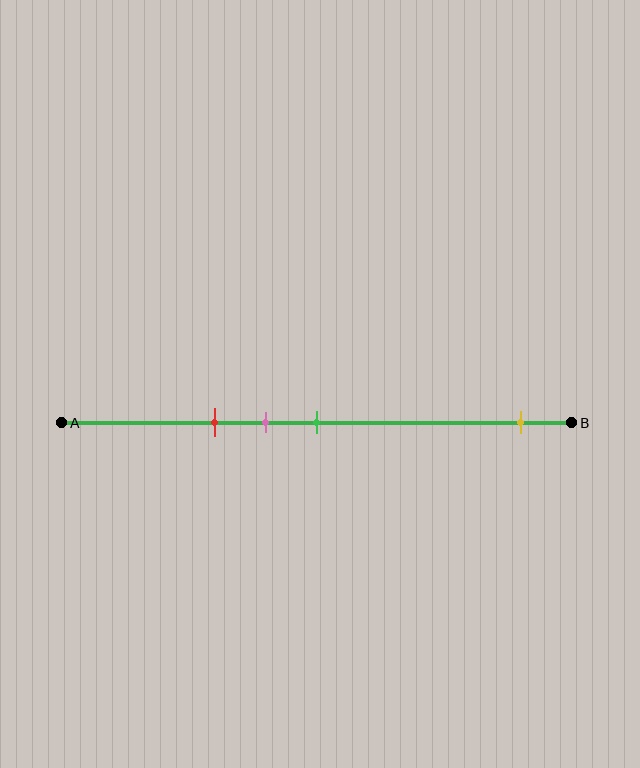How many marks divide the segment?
There are 4 marks dividing the segment.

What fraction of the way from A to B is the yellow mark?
The yellow mark is approximately 90% (0.9) of the way from A to B.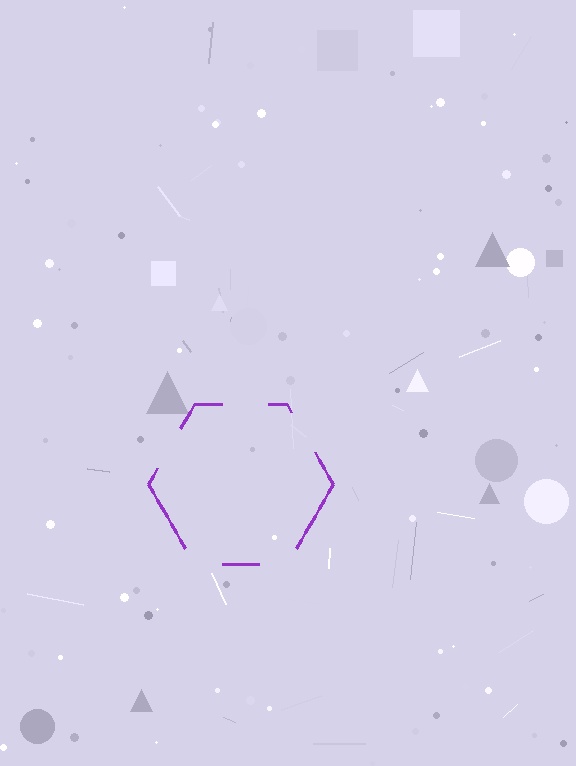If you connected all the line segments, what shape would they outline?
They would outline a hexagon.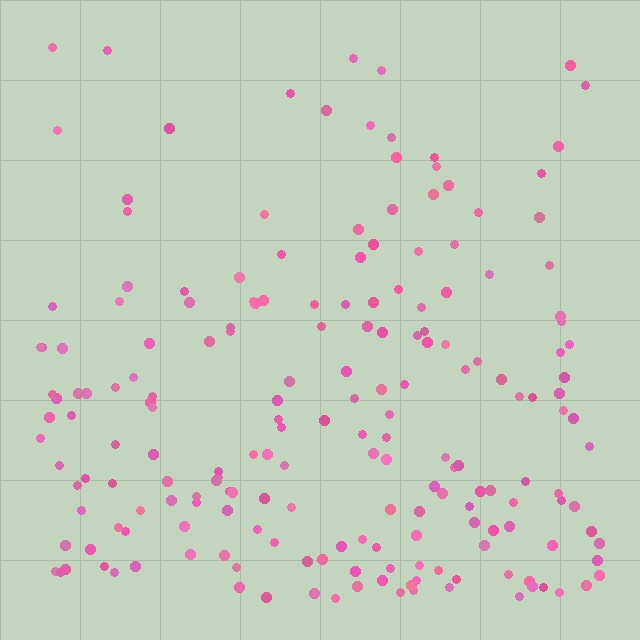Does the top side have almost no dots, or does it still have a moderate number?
Still a moderate number, just noticeably fewer than the bottom.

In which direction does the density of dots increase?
From top to bottom, with the bottom side densest.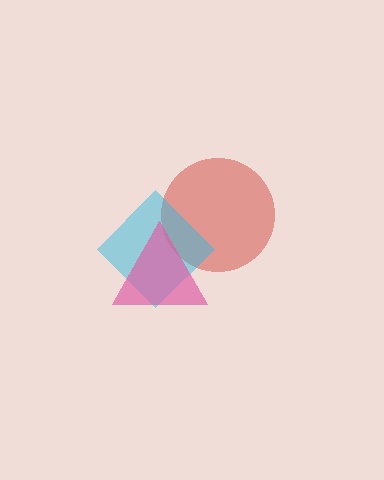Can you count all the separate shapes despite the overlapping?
Yes, there are 3 separate shapes.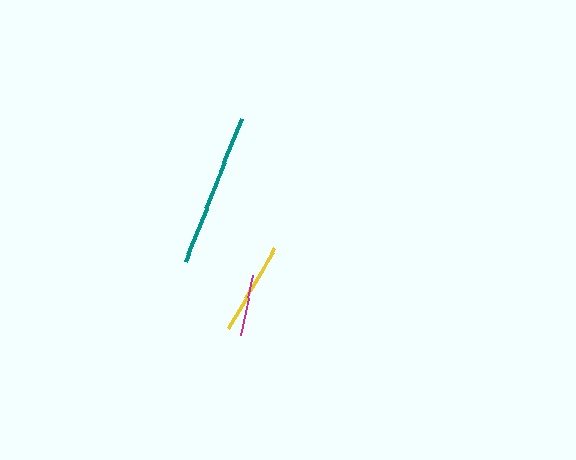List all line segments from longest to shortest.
From longest to shortest: teal, yellow, magenta.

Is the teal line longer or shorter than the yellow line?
The teal line is longer than the yellow line.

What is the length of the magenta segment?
The magenta segment is approximately 62 pixels long.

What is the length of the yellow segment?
The yellow segment is approximately 92 pixels long.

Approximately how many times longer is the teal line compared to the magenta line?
The teal line is approximately 2.5 times the length of the magenta line.